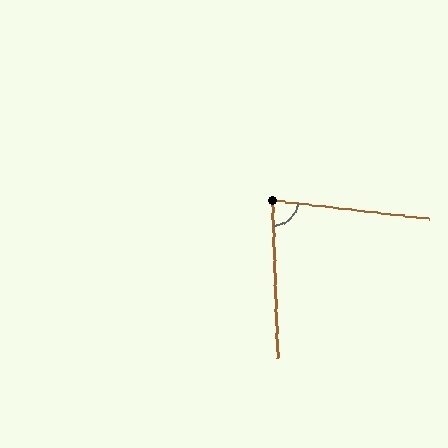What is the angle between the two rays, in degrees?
Approximately 81 degrees.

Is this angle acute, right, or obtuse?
It is acute.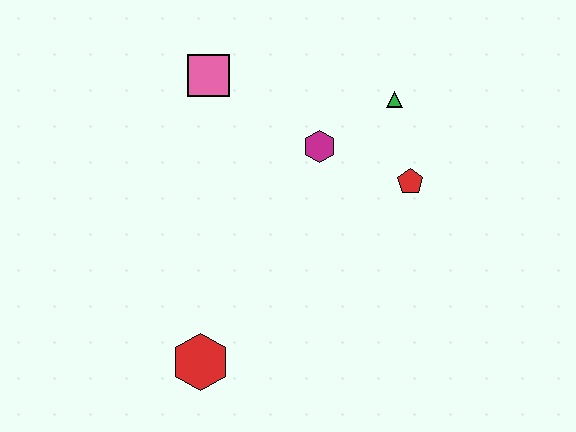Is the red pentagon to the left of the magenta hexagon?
No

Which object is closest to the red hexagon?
The magenta hexagon is closest to the red hexagon.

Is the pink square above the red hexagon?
Yes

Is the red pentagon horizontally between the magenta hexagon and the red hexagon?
No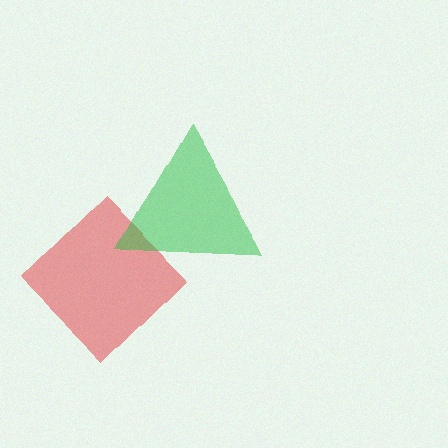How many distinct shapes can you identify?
There are 2 distinct shapes: a red diamond, a green triangle.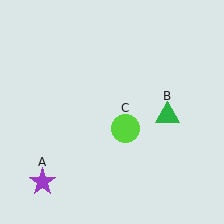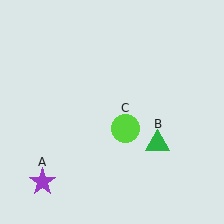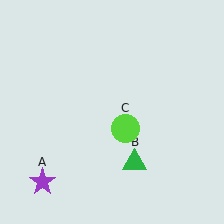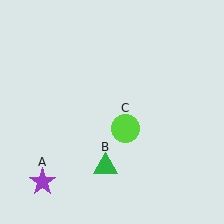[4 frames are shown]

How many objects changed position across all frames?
1 object changed position: green triangle (object B).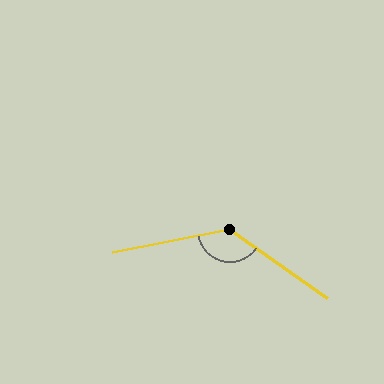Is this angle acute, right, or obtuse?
It is obtuse.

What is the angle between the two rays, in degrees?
Approximately 134 degrees.